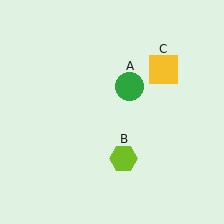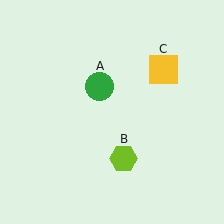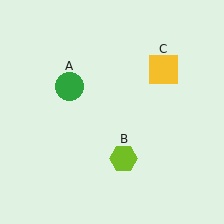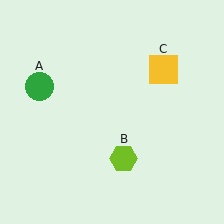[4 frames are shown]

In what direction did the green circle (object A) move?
The green circle (object A) moved left.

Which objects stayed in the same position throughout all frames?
Lime hexagon (object B) and yellow square (object C) remained stationary.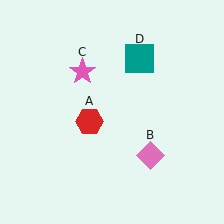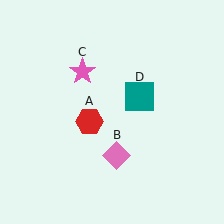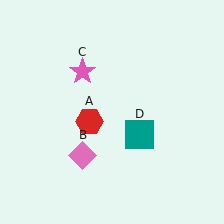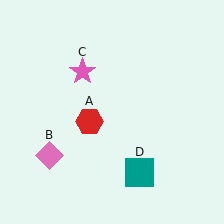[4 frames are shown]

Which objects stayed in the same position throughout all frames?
Red hexagon (object A) and pink star (object C) remained stationary.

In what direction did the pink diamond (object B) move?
The pink diamond (object B) moved left.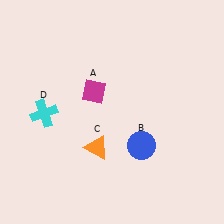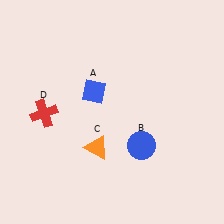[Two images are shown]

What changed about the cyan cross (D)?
In Image 1, D is cyan. In Image 2, it changed to red.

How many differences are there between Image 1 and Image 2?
There are 2 differences between the two images.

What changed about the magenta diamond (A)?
In Image 1, A is magenta. In Image 2, it changed to blue.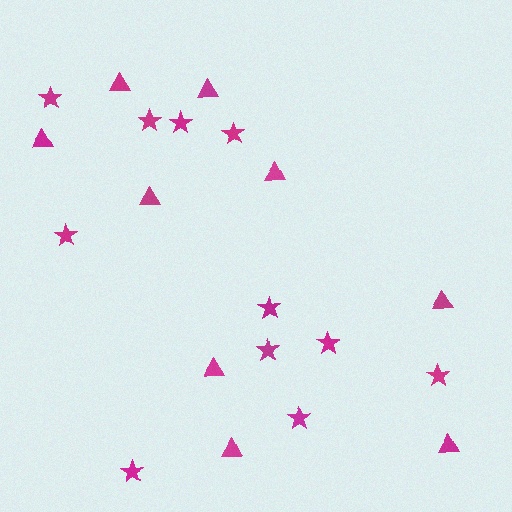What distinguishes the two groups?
There are 2 groups: one group of stars (11) and one group of triangles (9).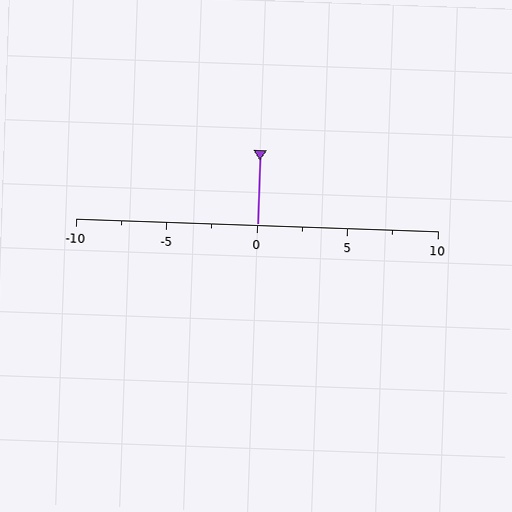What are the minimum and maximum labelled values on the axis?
The axis runs from -10 to 10.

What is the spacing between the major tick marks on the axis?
The major ticks are spaced 5 apart.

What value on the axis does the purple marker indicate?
The marker indicates approximately 0.